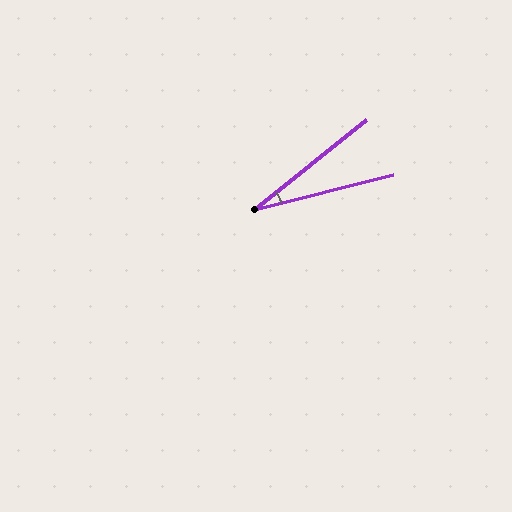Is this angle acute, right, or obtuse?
It is acute.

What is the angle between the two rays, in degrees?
Approximately 25 degrees.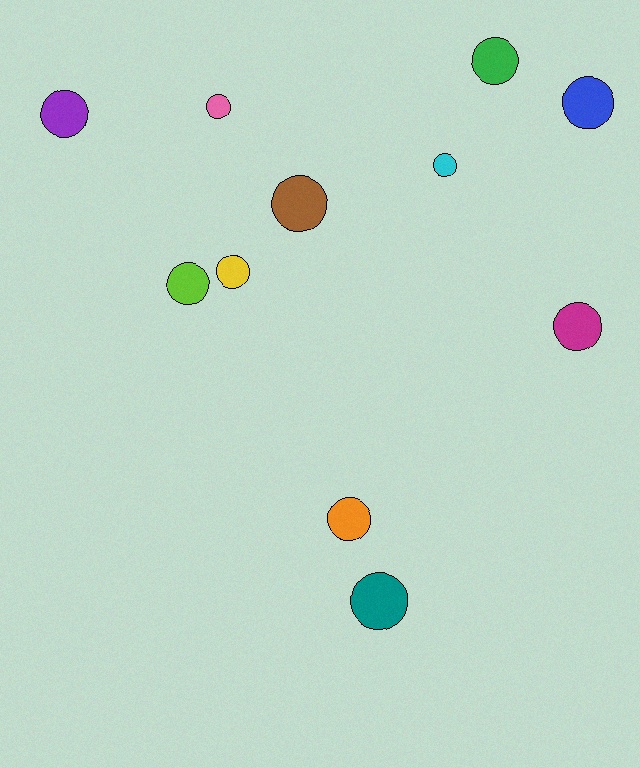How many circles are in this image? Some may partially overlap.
There are 11 circles.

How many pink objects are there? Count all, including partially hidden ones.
There is 1 pink object.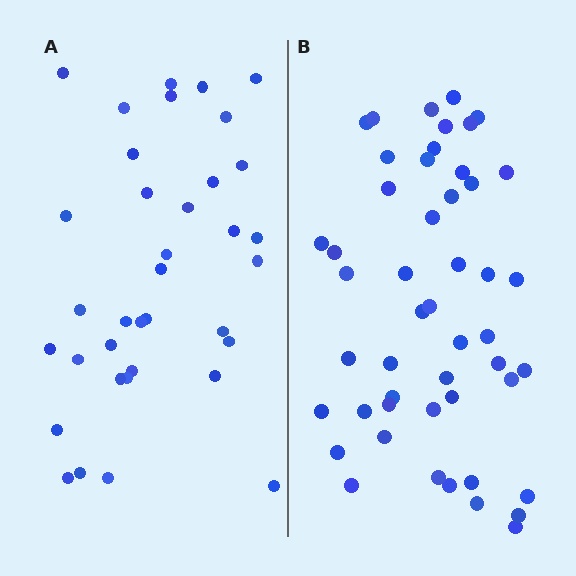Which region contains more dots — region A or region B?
Region B (the right region) has more dots.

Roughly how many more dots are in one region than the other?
Region B has approximately 15 more dots than region A.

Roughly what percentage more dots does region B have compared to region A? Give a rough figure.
About 35% more.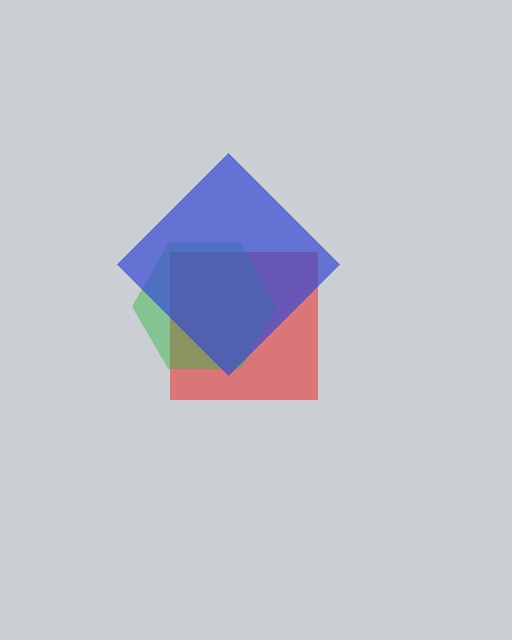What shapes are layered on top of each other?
The layered shapes are: a red square, a green hexagon, a blue diamond.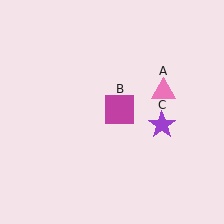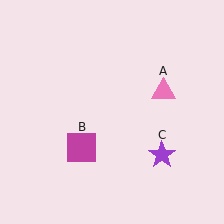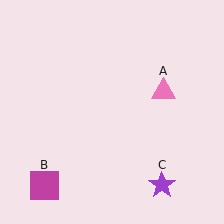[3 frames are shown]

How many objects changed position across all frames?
2 objects changed position: magenta square (object B), purple star (object C).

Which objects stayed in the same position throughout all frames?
Pink triangle (object A) remained stationary.